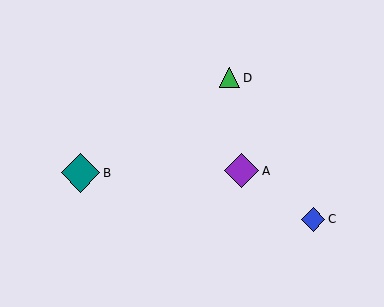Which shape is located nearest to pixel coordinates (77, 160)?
The teal diamond (labeled B) at (81, 173) is nearest to that location.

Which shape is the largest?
The teal diamond (labeled B) is the largest.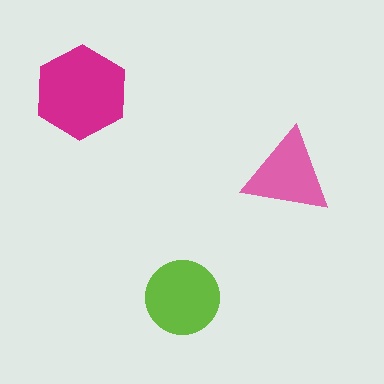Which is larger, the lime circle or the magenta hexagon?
The magenta hexagon.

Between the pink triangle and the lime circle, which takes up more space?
The lime circle.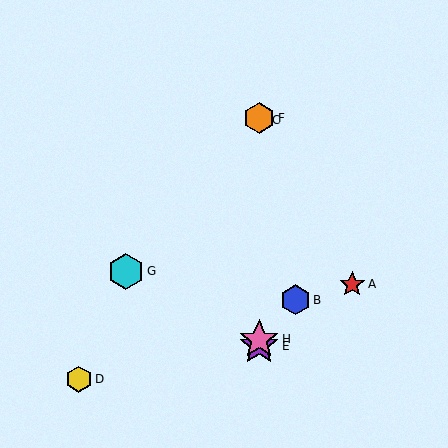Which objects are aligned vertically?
Objects C, E, F, H are aligned vertically.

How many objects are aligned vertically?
4 objects (C, E, F, H) are aligned vertically.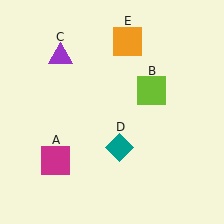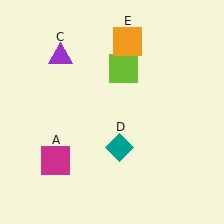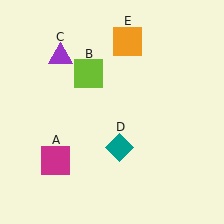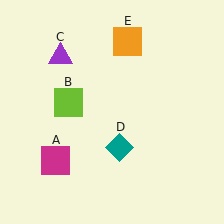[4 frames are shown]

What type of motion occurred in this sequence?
The lime square (object B) rotated counterclockwise around the center of the scene.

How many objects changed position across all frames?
1 object changed position: lime square (object B).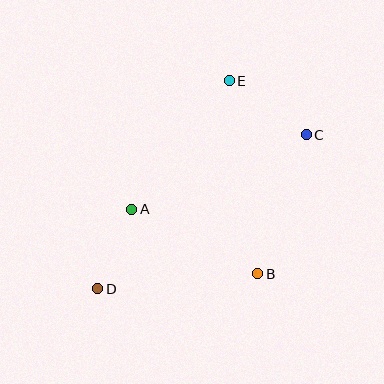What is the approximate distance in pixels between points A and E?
The distance between A and E is approximately 161 pixels.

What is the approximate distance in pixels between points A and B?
The distance between A and B is approximately 141 pixels.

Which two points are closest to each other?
Points A and D are closest to each other.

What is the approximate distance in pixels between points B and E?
The distance between B and E is approximately 195 pixels.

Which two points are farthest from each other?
Points C and D are farthest from each other.